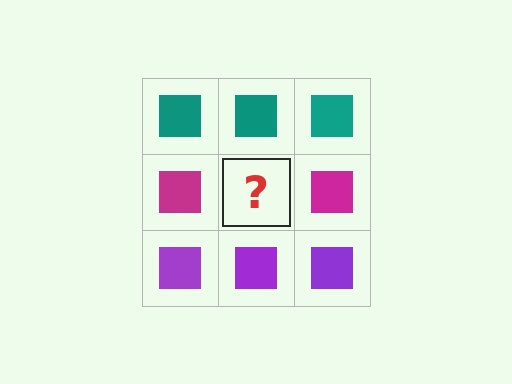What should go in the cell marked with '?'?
The missing cell should contain a magenta square.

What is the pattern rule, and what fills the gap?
The rule is that each row has a consistent color. The gap should be filled with a magenta square.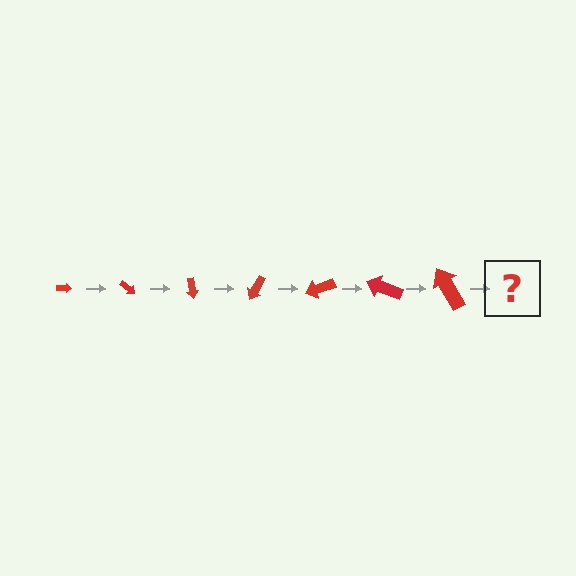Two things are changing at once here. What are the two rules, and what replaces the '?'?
The two rules are that the arrow grows larger each step and it rotates 40 degrees each step. The '?' should be an arrow, larger than the previous one and rotated 280 degrees from the start.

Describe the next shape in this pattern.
It should be an arrow, larger than the previous one and rotated 280 degrees from the start.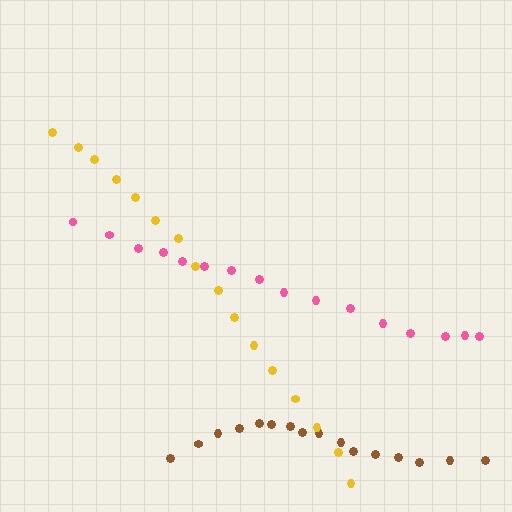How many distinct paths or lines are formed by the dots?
There are 3 distinct paths.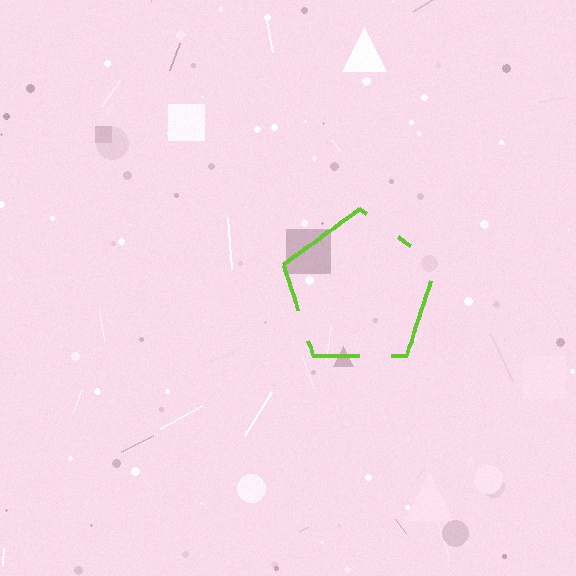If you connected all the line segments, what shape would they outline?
They would outline a pentagon.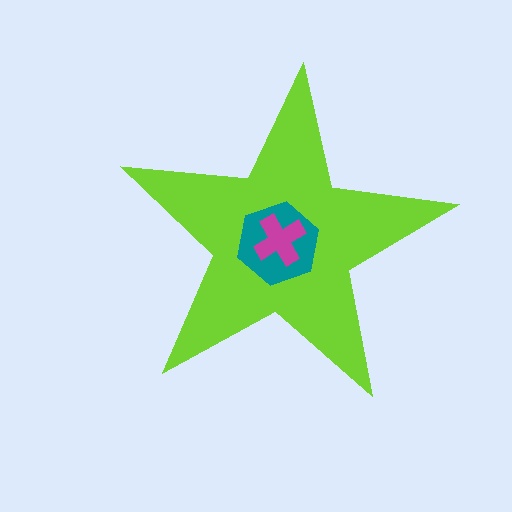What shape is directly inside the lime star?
The teal hexagon.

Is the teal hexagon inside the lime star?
Yes.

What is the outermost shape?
The lime star.